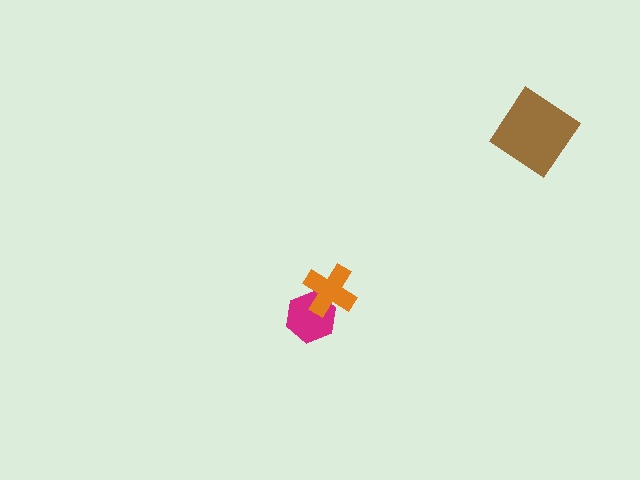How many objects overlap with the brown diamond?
0 objects overlap with the brown diamond.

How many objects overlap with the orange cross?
1 object overlaps with the orange cross.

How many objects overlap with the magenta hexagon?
1 object overlaps with the magenta hexagon.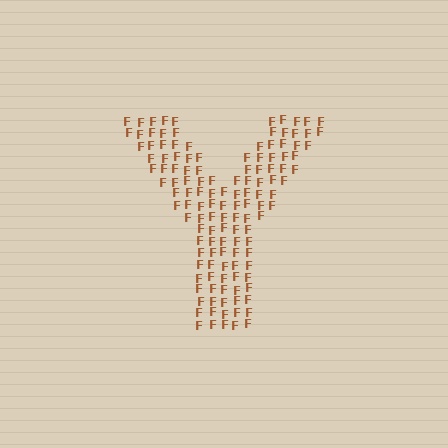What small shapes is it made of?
It is made of small letter F's.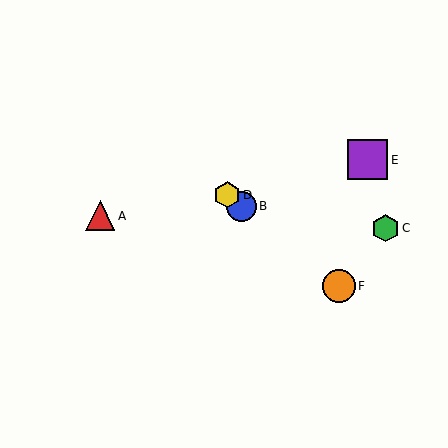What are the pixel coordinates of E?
Object E is at (368, 160).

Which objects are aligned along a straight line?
Objects B, D, F are aligned along a straight line.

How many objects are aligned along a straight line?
3 objects (B, D, F) are aligned along a straight line.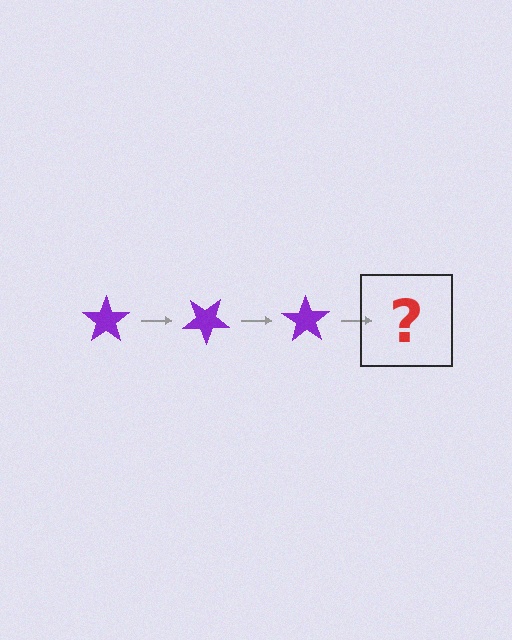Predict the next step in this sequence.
The next step is a purple star rotated 105 degrees.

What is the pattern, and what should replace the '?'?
The pattern is that the star rotates 35 degrees each step. The '?' should be a purple star rotated 105 degrees.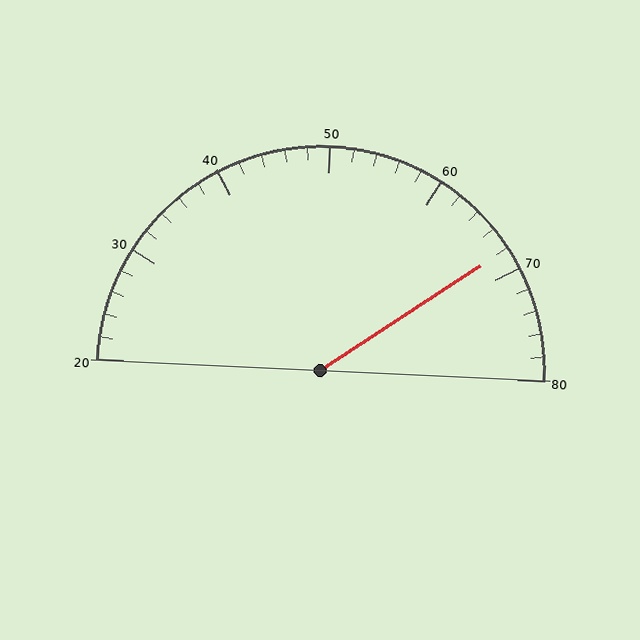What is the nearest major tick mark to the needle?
The nearest major tick mark is 70.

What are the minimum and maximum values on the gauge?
The gauge ranges from 20 to 80.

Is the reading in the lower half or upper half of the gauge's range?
The reading is in the upper half of the range (20 to 80).